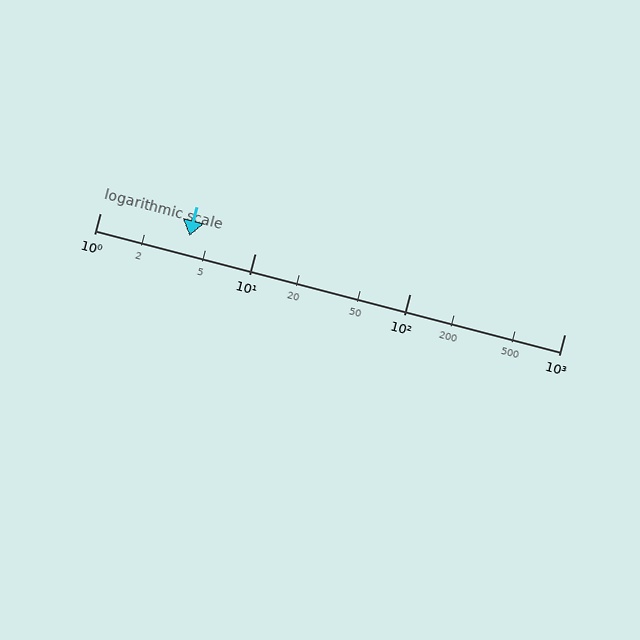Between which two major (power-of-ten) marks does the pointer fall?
The pointer is between 1 and 10.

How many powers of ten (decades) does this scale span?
The scale spans 3 decades, from 1 to 1000.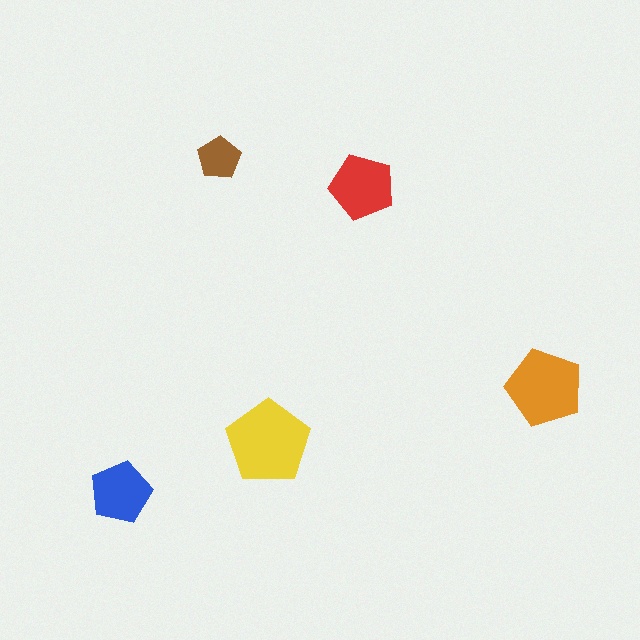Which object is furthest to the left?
The blue pentagon is leftmost.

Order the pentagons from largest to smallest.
the yellow one, the orange one, the red one, the blue one, the brown one.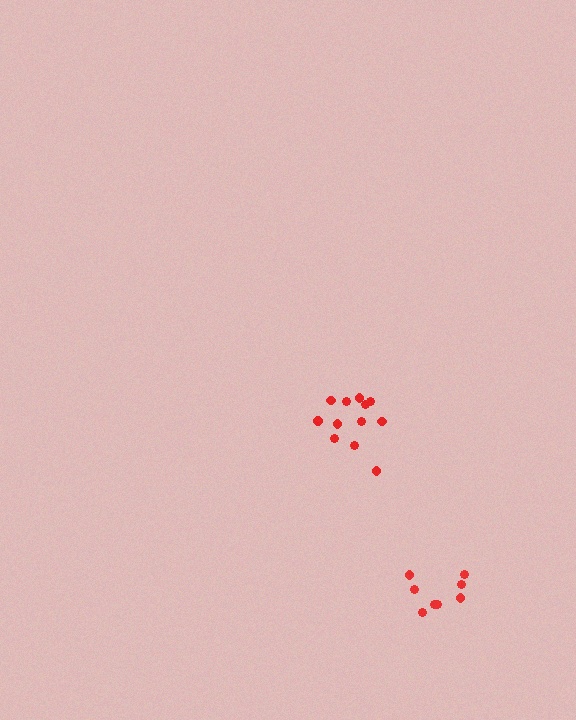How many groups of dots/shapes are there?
There are 2 groups.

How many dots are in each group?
Group 1: 12 dots, Group 2: 8 dots (20 total).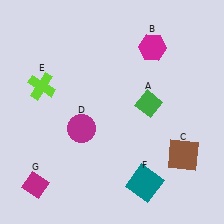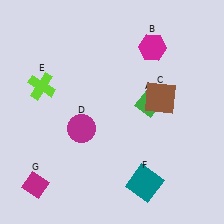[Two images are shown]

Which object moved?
The brown square (C) moved up.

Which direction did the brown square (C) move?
The brown square (C) moved up.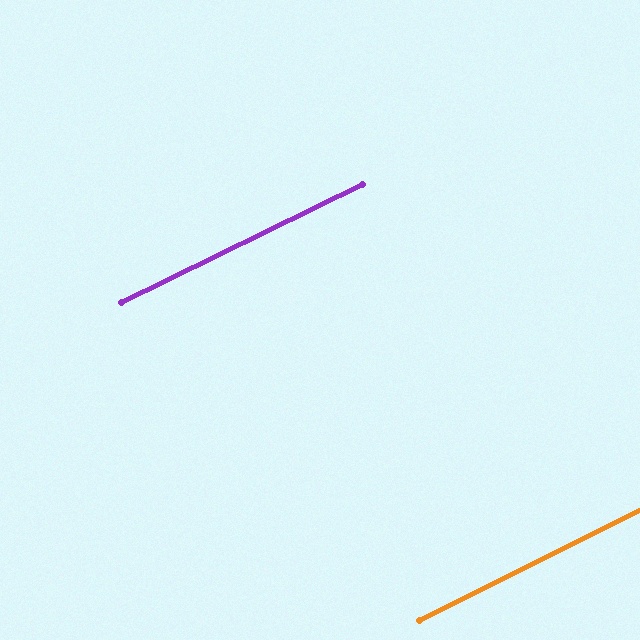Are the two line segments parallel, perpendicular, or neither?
Parallel — their directions differ by only 0.3°.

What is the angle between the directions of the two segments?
Approximately 0 degrees.